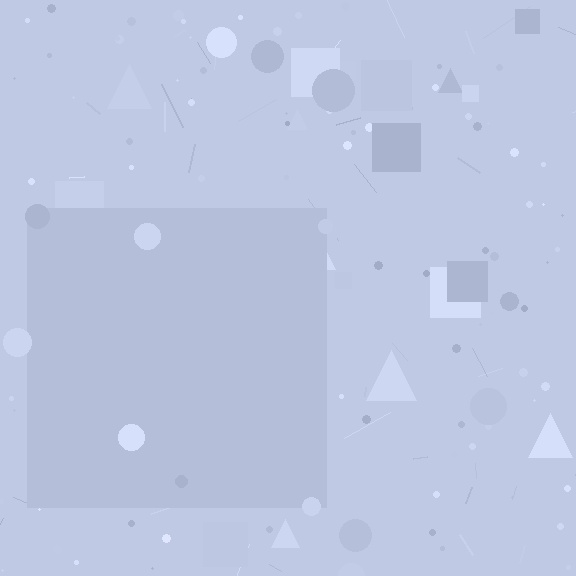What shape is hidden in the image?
A square is hidden in the image.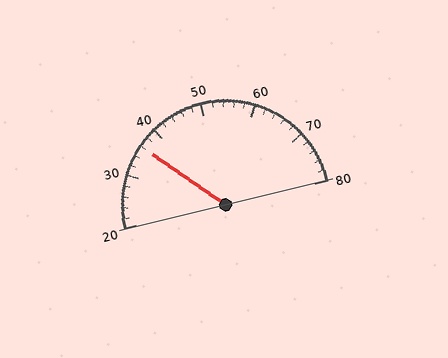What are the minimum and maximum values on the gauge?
The gauge ranges from 20 to 80.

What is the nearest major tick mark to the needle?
The nearest major tick mark is 40.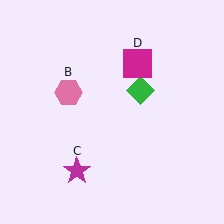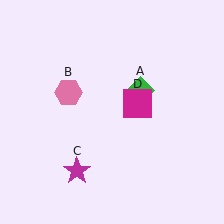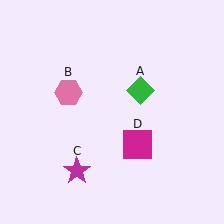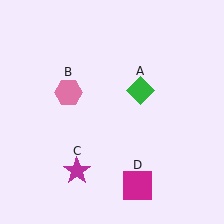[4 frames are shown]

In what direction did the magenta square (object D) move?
The magenta square (object D) moved down.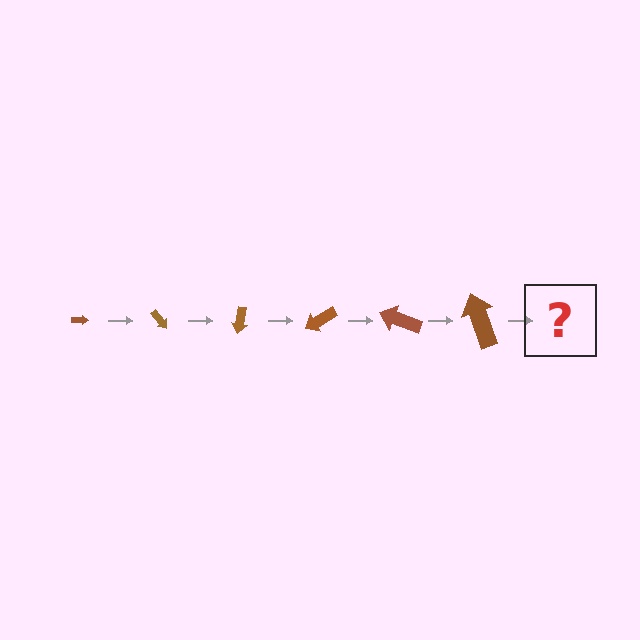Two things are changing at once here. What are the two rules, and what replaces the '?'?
The two rules are that the arrow grows larger each step and it rotates 50 degrees each step. The '?' should be an arrow, larger than the previous one and rotated 300 degrees from the start.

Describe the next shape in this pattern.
It should be an arrow, larger than the previous one and rotated 300 degrees from the start.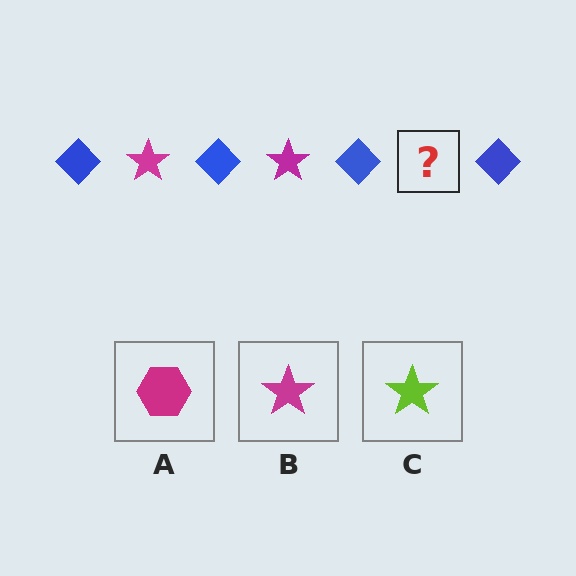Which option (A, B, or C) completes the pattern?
B.